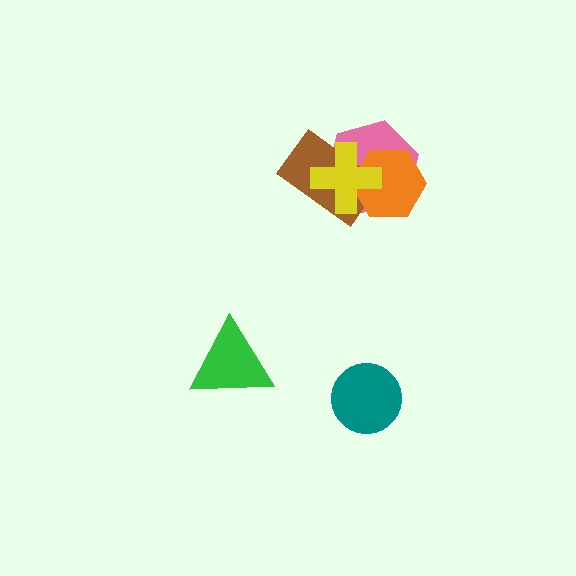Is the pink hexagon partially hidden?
Yes, it is partially covered by another shape.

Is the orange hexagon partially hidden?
Yes, it is partially covered by another shape.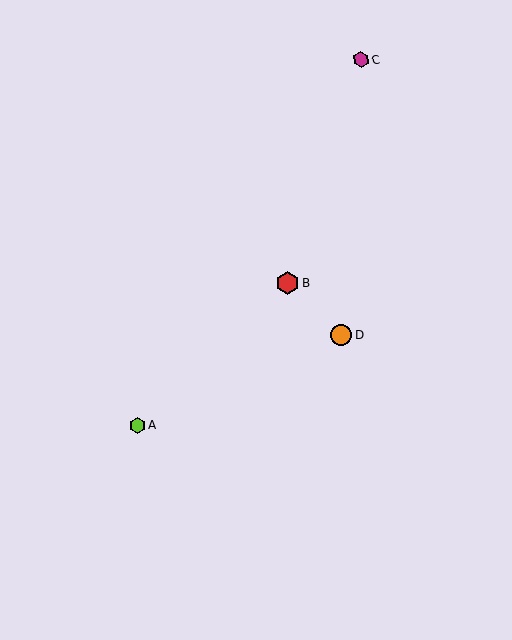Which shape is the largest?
The red hexagon (labeled B) is the largest.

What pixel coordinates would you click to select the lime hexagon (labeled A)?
Click at (138, 425) to select the lime hexagon A.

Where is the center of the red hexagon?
The center of the red hexagon is at (288, 283).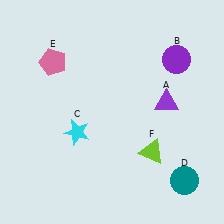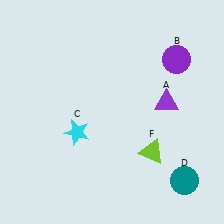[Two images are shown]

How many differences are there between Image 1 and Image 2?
There is 1 difference between the two images.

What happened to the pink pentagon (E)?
The pink pentagon (E) was removed in Image 2. It was in the top-left area of Image 1.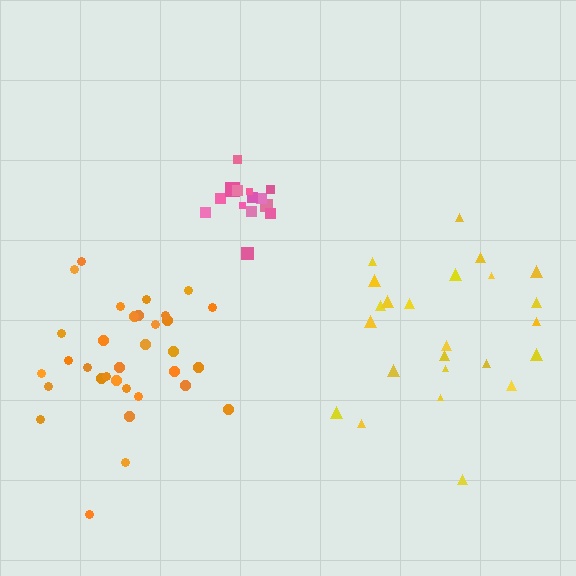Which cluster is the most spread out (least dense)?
Yellow.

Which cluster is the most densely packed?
Pink.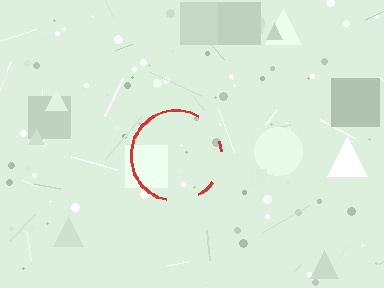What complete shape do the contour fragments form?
The contour fragments form a circle.